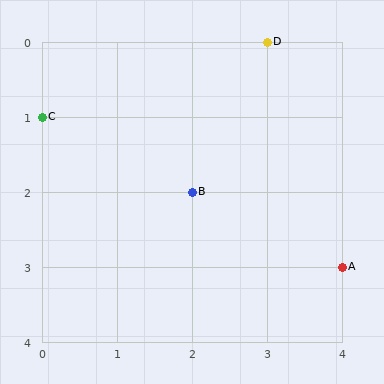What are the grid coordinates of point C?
Point C is at grid coordinates (0, 1).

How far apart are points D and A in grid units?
Points D and A are 1 column and 3 rows apart (about 3.2 grid units diagonally).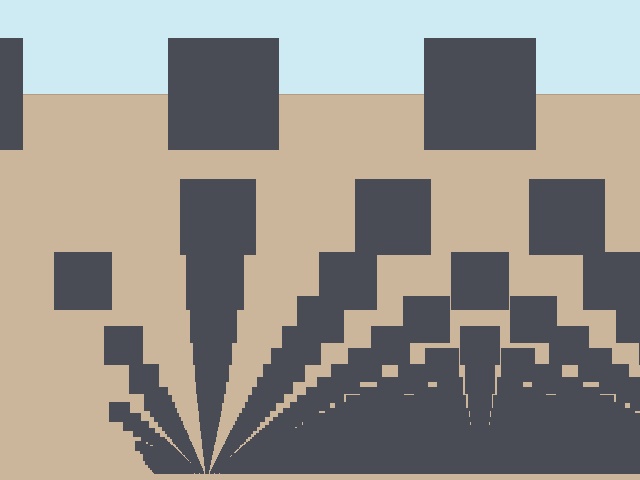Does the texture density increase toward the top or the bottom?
Density increases toward the bottom.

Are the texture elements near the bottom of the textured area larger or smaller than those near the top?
Smaller. The gradient is inverted — elements near the bottom are smaller and denser.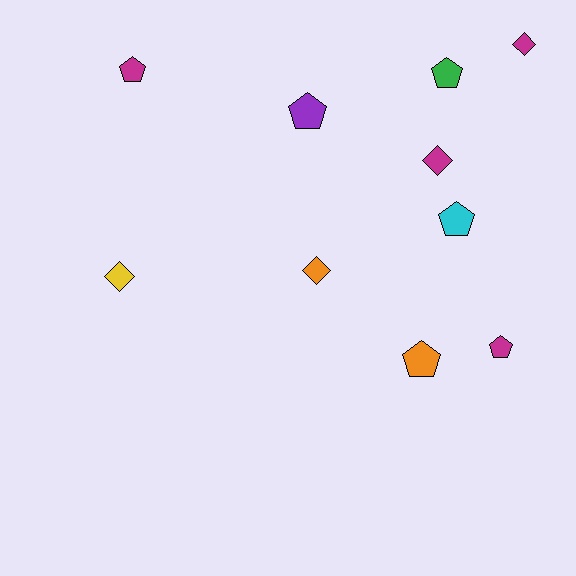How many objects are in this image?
There are 10 objects.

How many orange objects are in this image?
There are 2 orange objects.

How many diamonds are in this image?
There are 4 diamonds.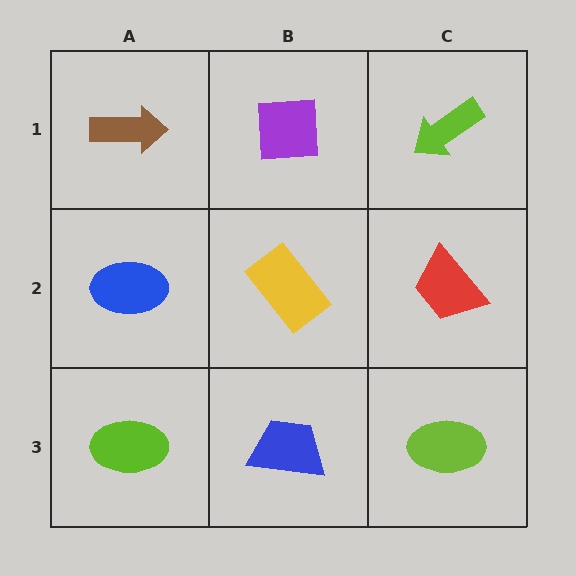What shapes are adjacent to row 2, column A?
A brown arrow (row 1, column A), a lime ellipse (row 3, column A), a yellow rectangle (row 2, column B).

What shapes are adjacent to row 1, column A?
A blue ellipse (row 2, column A), a purple square (row 1, column B).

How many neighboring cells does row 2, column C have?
3.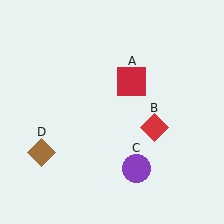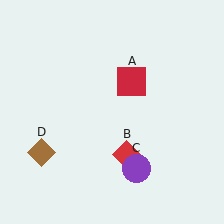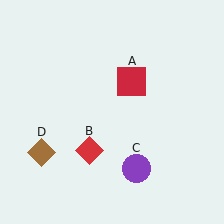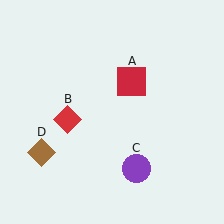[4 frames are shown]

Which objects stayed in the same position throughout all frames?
Red square (object A) and purple circle (object C) and brown diamond (object D) remained stationary.